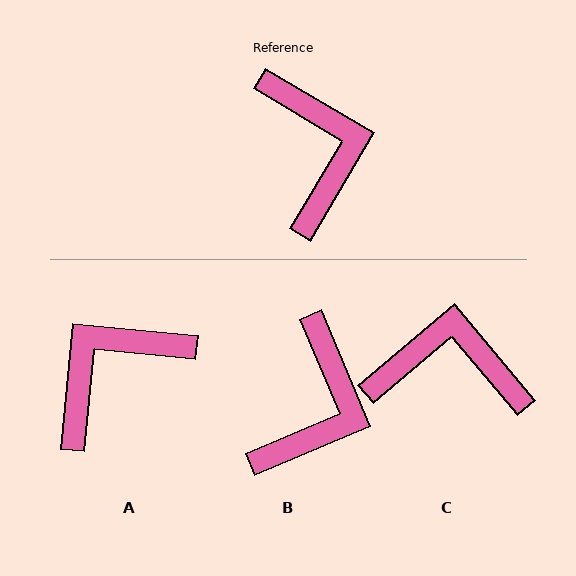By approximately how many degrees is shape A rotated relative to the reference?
Approximately 115 degrees counter-clockwise.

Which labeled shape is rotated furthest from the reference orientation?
A, about 115 degrees away.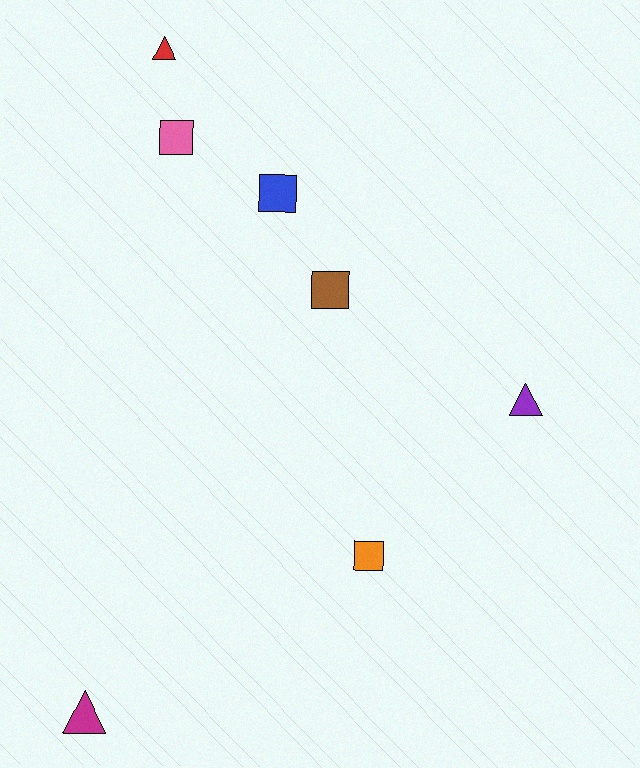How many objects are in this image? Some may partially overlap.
There are 7 objects.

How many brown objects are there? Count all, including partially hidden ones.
There is 1 brown object.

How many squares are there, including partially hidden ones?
There are 4 squares.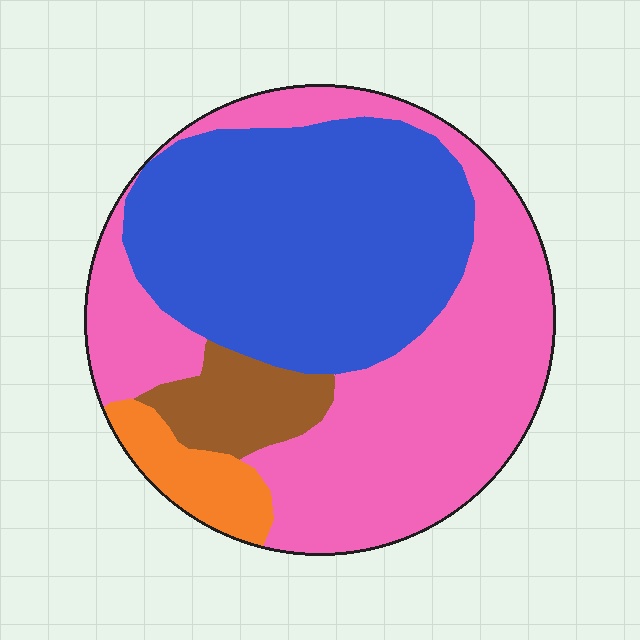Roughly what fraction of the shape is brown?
Brown covers 8% of the shape.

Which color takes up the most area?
Pink, at roughly 45%.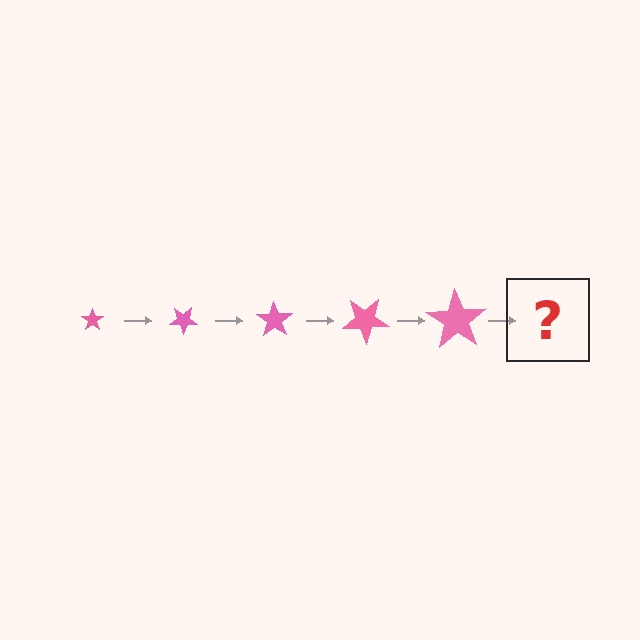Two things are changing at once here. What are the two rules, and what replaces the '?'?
The two rules are that the star grows larger each step and it rotates 35 degrees each step. The '?' should be a star, larger than the previous one and rotated 175 degrees from the start.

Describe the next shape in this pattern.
It should be a star, larger than the previous one and rotated 175 degrees from the start.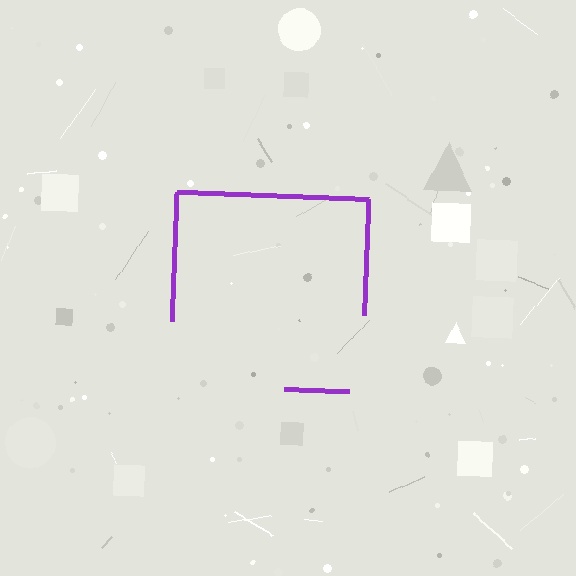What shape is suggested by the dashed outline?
The dashed outline suggests a square.